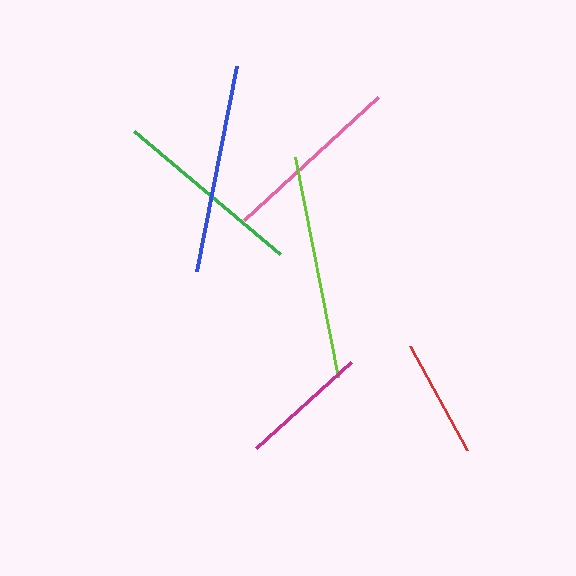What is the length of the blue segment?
The blue segment is approximately 209 pixels long.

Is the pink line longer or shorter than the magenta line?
The pink line is longer than the magenta line.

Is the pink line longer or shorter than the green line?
The green line is longer than the pink line.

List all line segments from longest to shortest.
From longest to shortest: lime, blue, green, pink, magenta, red.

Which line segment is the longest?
The lime line is the longest at approximately 224 pixels.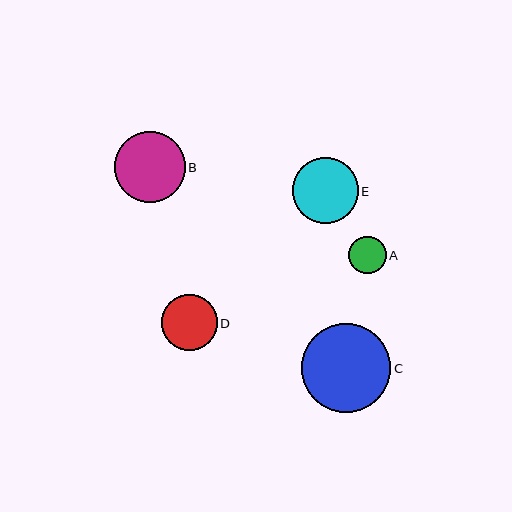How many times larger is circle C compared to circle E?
Circle C is approximately 1.4 times the size of circle E.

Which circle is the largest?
Circle C is the largest with a size of approximately 89 pixels.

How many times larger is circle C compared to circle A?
Circle C is approximately 2.3 times the size of circle A.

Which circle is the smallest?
Circle A is the smallest with a size of approximately 38 pixels.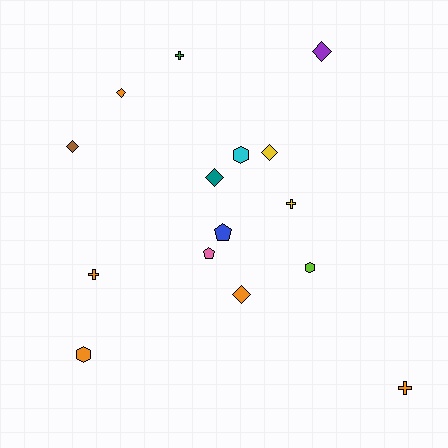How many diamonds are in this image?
There are 6 diamonds.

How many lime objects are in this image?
There is 1 lime object.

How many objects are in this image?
There are 15 objects.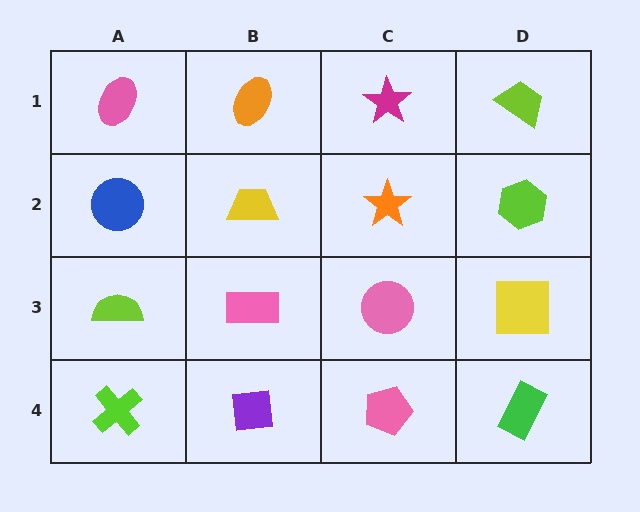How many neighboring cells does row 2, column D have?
3.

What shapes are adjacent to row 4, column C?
A pink circle (row 3, column C), a purple square (row 4, column B), a green rectangle (row 4, column D).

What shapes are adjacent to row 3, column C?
An orange star (row 2, column C), a pink pentagon (row 4, column C), a pink rectangle (row 3, column B), a yellow square (row 3, column D).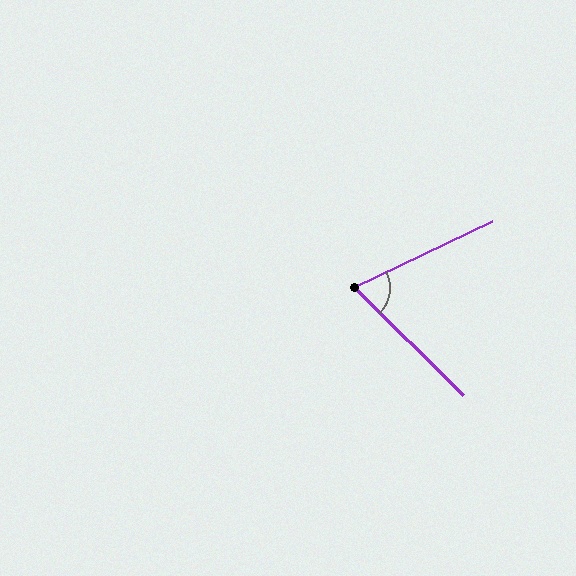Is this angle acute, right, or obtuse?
It is acute.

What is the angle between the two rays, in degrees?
Approximately 70 degrees.